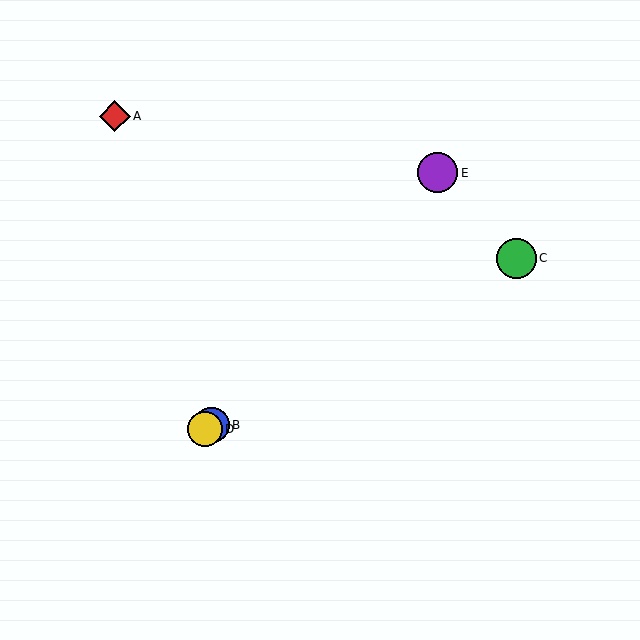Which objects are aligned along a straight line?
Objects B, C, D are aligned along a straight line.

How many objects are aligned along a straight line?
3 objects (B, C, D) are aligned along a straight line.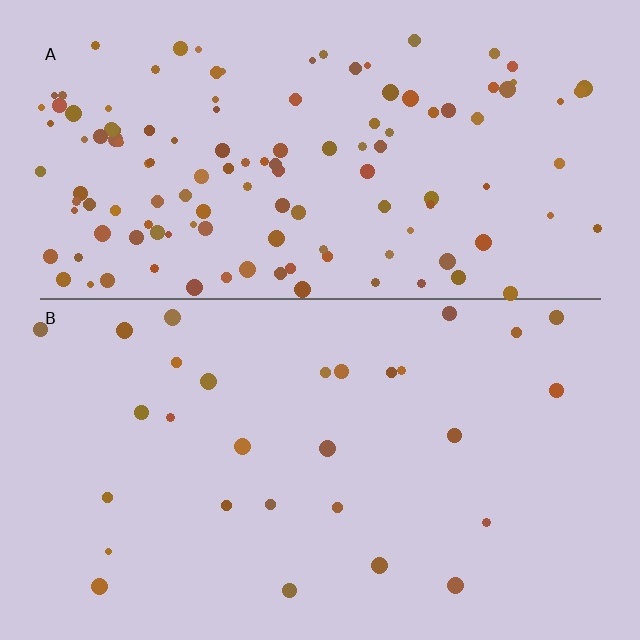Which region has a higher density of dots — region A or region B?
A (the top).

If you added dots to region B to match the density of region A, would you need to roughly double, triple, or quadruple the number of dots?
Approximately quadruple.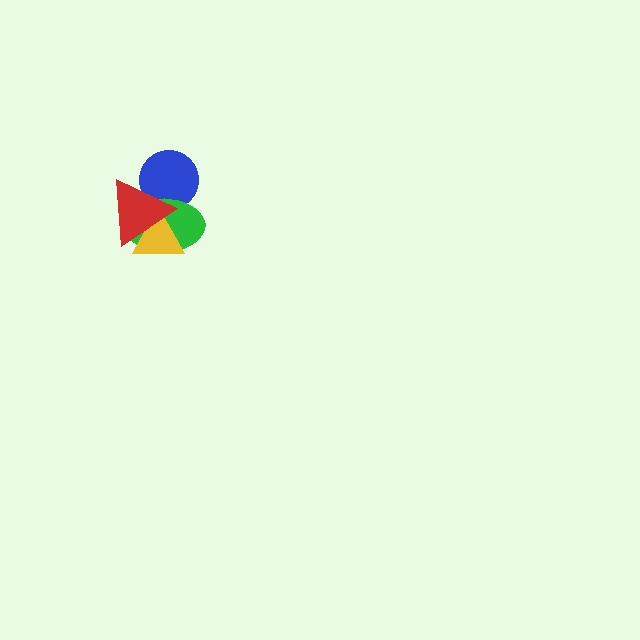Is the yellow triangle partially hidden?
Yes, it is partially covered by another shape.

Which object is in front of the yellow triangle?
The red triangle is in front of the yellow triangle.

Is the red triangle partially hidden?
No, no other shape covers it.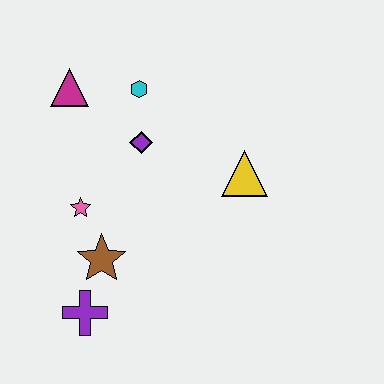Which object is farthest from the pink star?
The yellow triangle is farthest from the pink star.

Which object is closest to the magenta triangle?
The cyan hexagon is closest to the magenta triangle.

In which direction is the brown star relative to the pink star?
The brown star is below the pink star.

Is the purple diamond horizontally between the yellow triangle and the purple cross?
Yes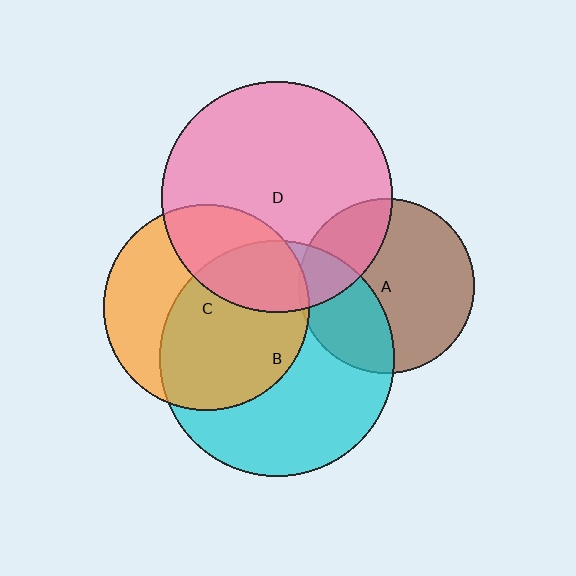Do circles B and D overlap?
Yes.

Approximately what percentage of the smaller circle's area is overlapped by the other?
Approximately 20%.